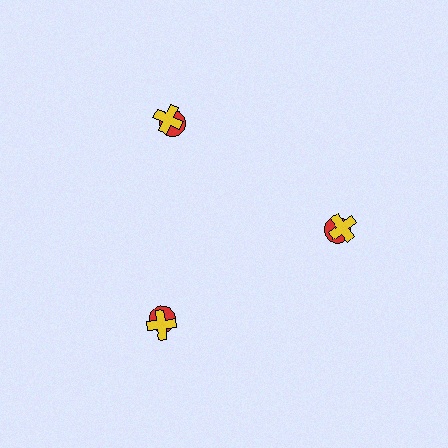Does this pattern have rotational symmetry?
Yes, this pattern has 3-fold rotational symmetry. It looks the same after rotating 120 degrees around the center.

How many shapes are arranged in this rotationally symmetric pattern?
There are 6 shapes, arranged in 3 groups of 2.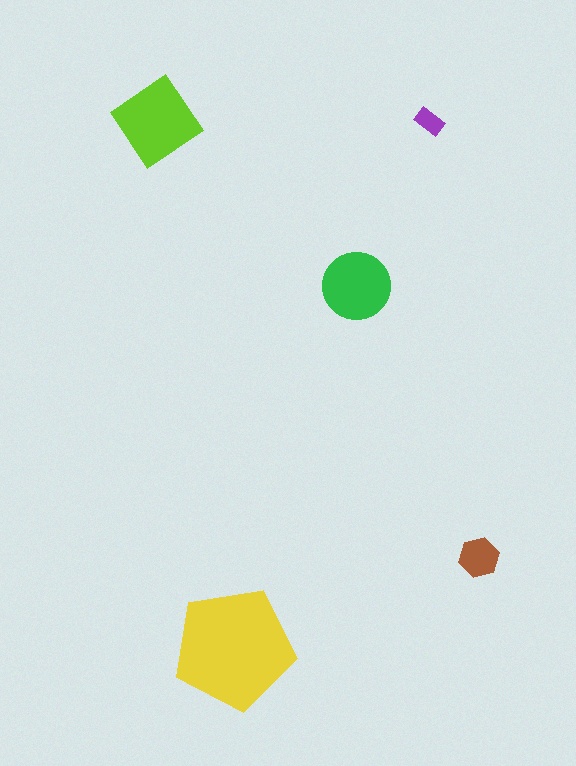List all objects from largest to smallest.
The yellow pentagon, the lime diamond, the green circle, the brown hexagon, the purple rectangle.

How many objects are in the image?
There are 5 objects in the image.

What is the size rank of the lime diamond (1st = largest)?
2nd.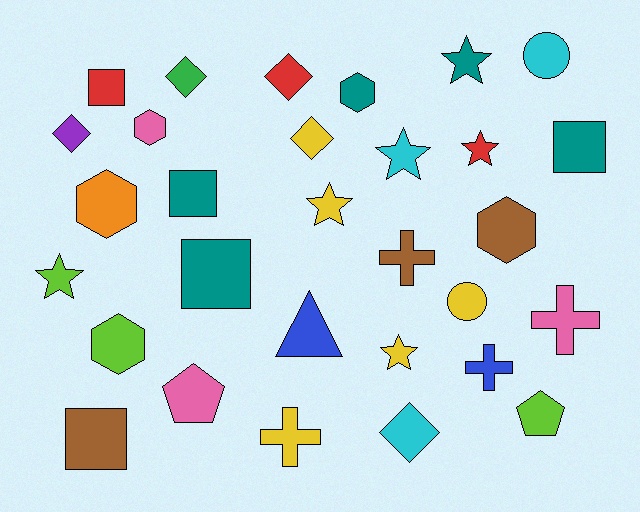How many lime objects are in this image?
There are 3 lime objects.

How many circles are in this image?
There are 2 circles.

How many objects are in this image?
There are 30 objects.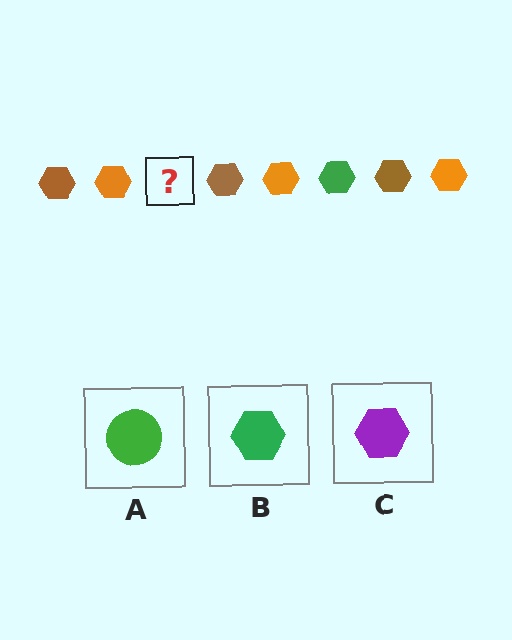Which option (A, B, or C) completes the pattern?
B.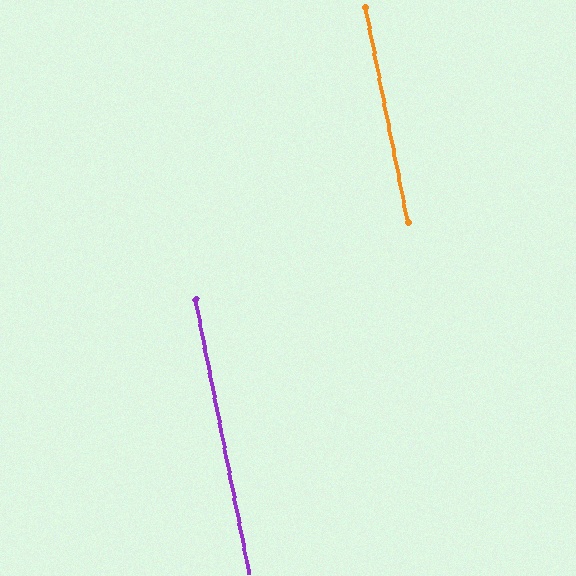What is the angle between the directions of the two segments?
Approximately 0 degrees.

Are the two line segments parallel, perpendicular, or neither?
Parallel — their directions differ by only 0.1°.